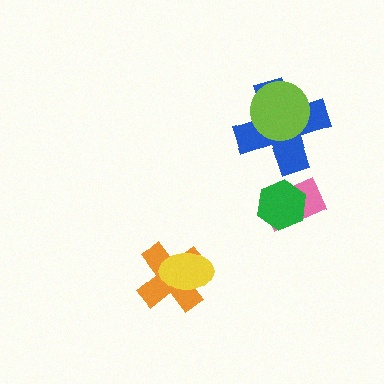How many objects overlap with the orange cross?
1 object overlaps with the orange cross.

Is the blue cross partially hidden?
Yes, it is partially covered by another shape.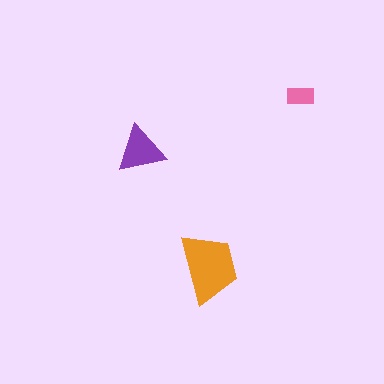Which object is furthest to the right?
The pink rectangle is rightmost.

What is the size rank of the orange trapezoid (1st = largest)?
1st.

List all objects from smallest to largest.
The pink rectangle, the purple triangle, the orange trapezoid.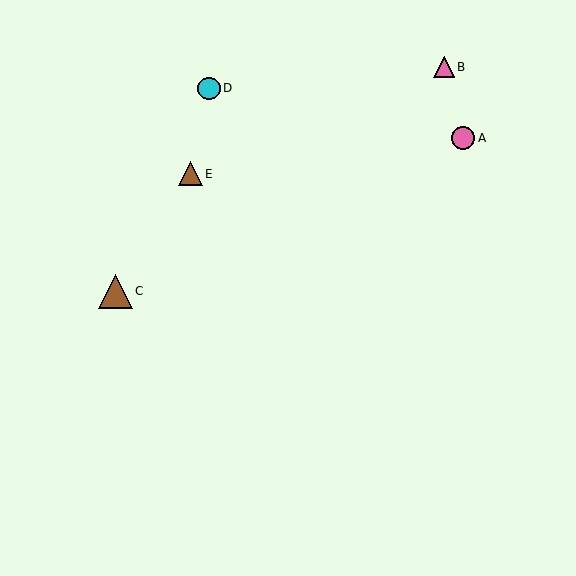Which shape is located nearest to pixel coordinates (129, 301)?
The brown triangle (labeled C) at (115, 291) is nearest to that location.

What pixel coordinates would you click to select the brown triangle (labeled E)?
Click at (191, 174) to select the brown triangle E.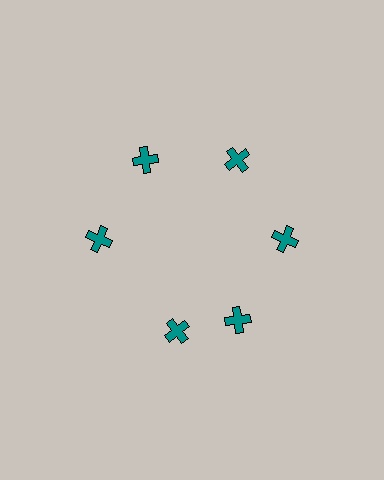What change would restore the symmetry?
The symmetry would be restored by rotating it back into even spacing with its neighbors so that all 6 crosses sit at equal angles and equal distance from the center.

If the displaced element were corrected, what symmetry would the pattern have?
It would have 6-fold rotational symmetry — the pattern would map onto itself every 60 degrees.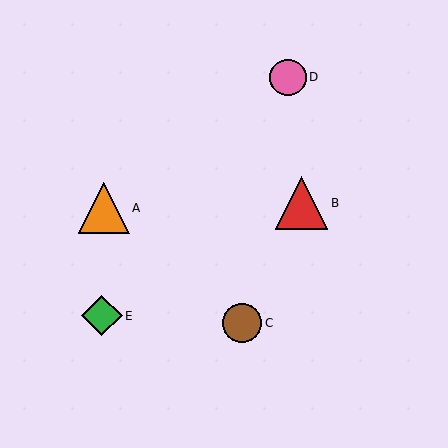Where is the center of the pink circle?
The center of the pink circle is at (288, 77).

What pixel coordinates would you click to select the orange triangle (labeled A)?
Click at (104, 208) to select the orange triangle A.